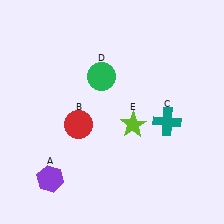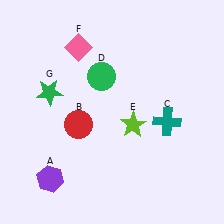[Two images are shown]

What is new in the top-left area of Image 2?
A pink diamond (F) was added in the top-left area of Image 2.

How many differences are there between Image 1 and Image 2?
There are 2 differences between the two images.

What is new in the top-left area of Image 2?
A green star (G) was added in the top-left area of Image 2.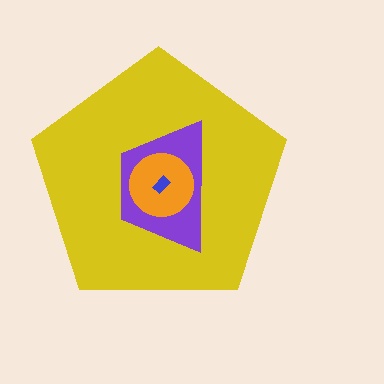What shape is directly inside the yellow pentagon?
The purple trapezoid.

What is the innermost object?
The blue rectangle.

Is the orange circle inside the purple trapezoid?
Yes.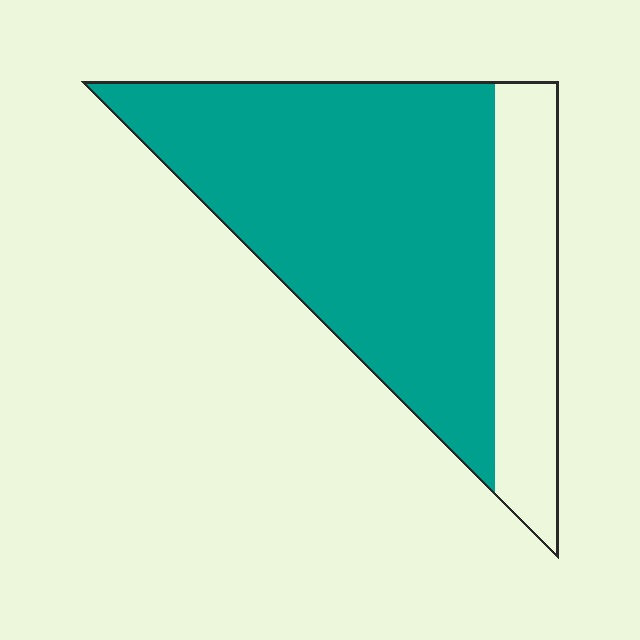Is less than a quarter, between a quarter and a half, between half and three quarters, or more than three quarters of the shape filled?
More than three quarters.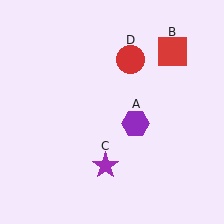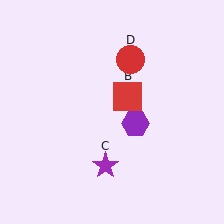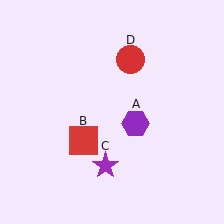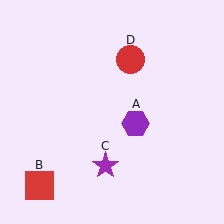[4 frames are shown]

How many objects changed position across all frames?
1 object changed position: red square (object B).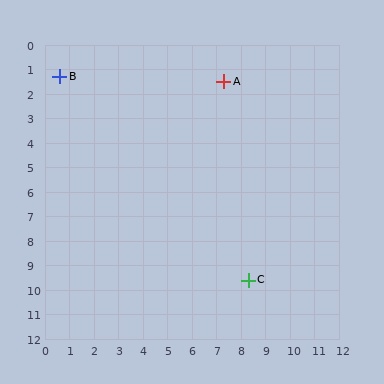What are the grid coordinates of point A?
Point A is at approximately (7.3, 1.5).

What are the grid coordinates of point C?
Point C is at approximately (8.3, 9.6).